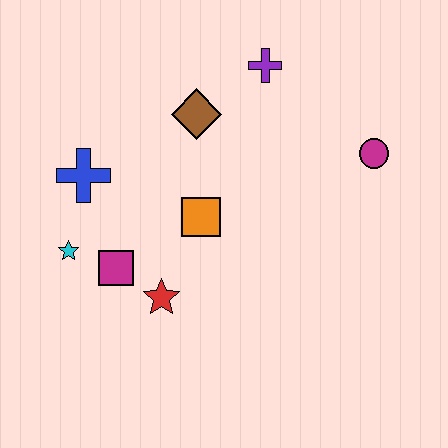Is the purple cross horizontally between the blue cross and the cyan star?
No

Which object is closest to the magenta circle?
The purple cross is closest to the magenta circle.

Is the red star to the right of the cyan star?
Yes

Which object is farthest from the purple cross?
The cyan star is farthest from the purple cross.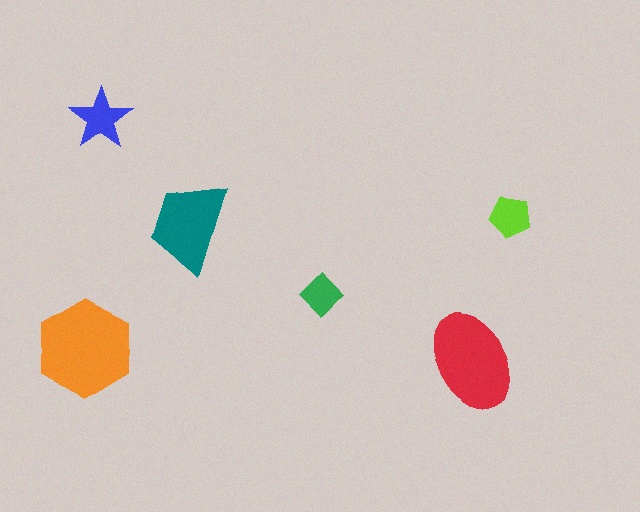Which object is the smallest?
The green diamond.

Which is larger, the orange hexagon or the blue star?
The orange hexagon.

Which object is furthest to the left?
The orange hexagon is leftmost.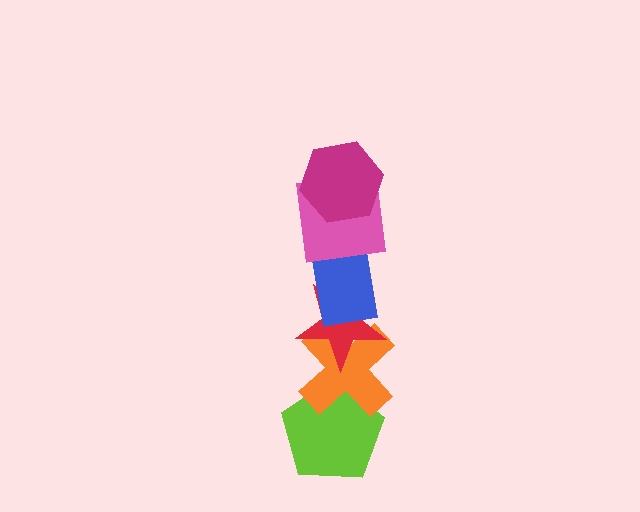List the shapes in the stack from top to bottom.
From top to bottom: the magenta hexagon, the pink square, the blue rectangle, the red star, the orange cross, the lime pentagon.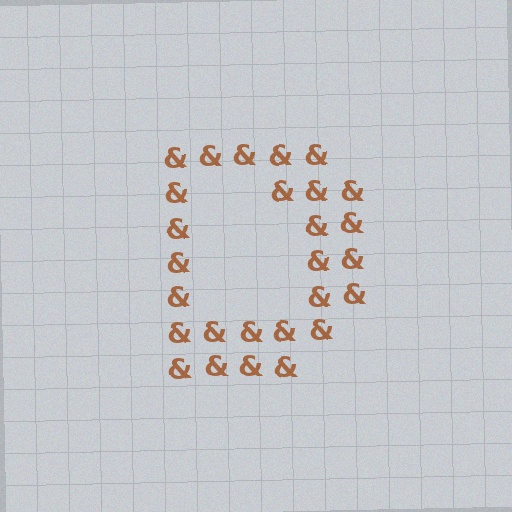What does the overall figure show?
The overall figure shows the letter D.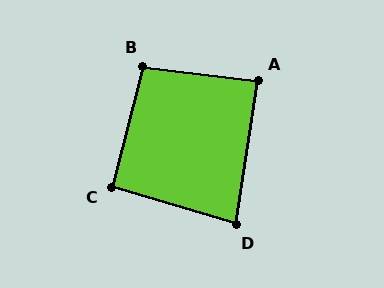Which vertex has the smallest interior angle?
D, at approximately 82 degrees.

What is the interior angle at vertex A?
Approximately 88 degrees (approximately right).